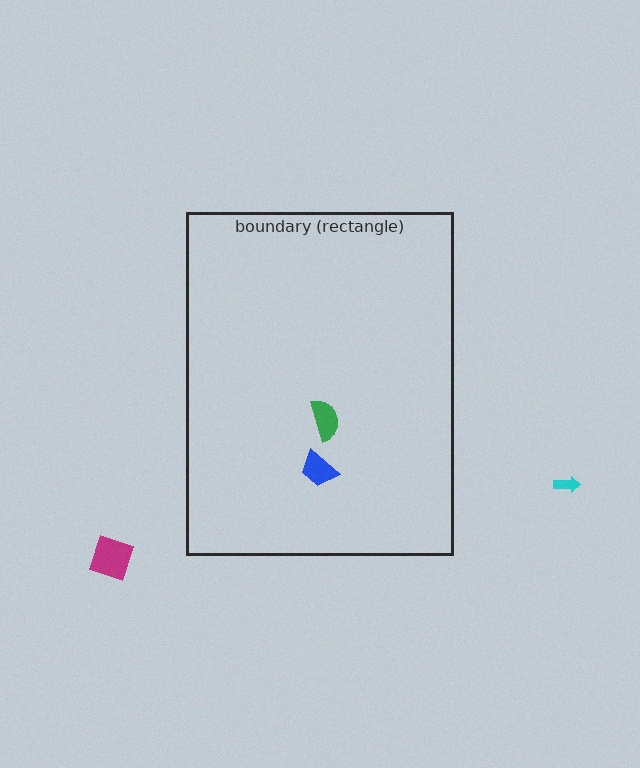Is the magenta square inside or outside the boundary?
Outside.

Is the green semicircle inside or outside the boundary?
Inside.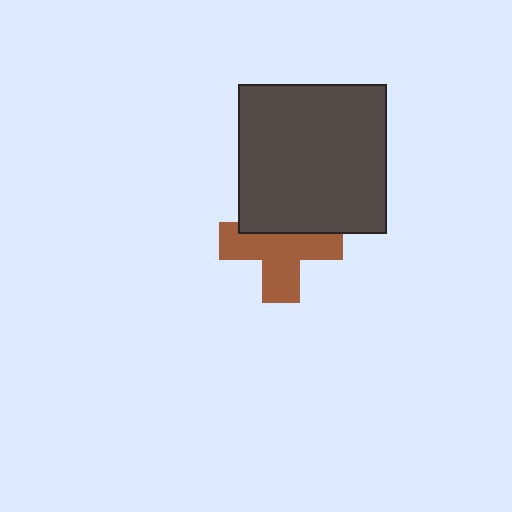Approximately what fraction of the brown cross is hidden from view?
Roughly 36% of the brown cross is hidden behind the dark gray square.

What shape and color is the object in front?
The object in front is a dark gray square.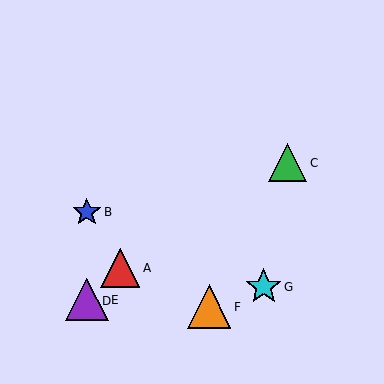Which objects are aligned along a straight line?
Objects A, D, E are aligned along a straight line.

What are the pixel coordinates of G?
Object G is at (264, 287).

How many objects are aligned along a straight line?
3 objects (A, D, E) are aligned along a straight line.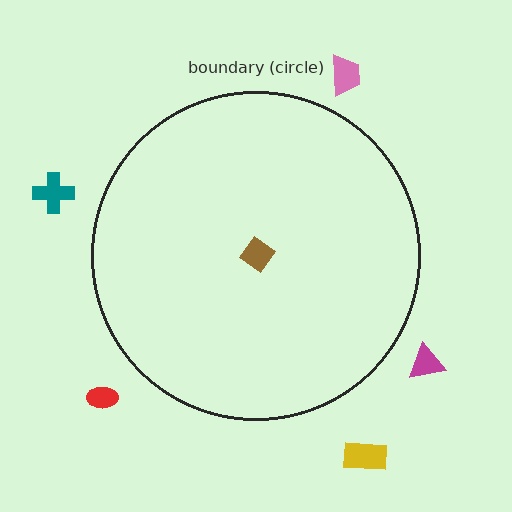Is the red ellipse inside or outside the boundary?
Outside.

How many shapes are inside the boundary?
1 inside, 5 outside.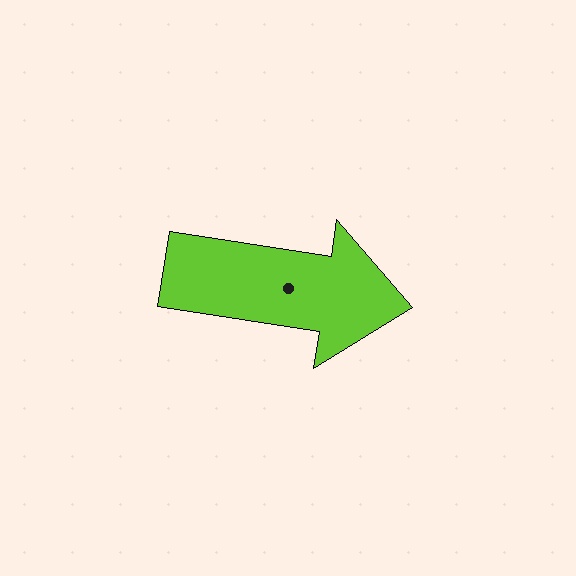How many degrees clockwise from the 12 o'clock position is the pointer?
Approximately 99 degrees.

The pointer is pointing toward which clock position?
Roughly 3 o'clock.